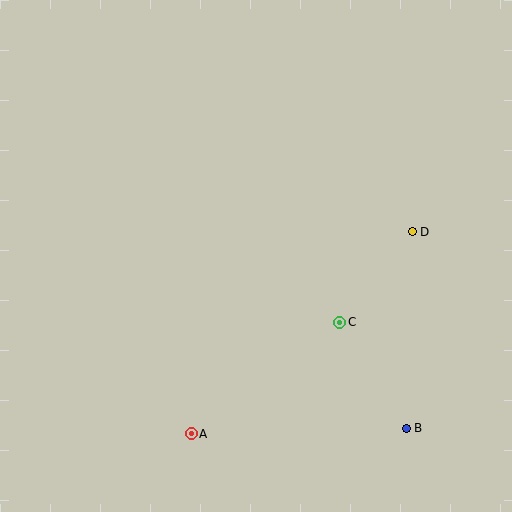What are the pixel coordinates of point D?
Point D is at (412, 232).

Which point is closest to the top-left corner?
Point C is closest to the top-left corner.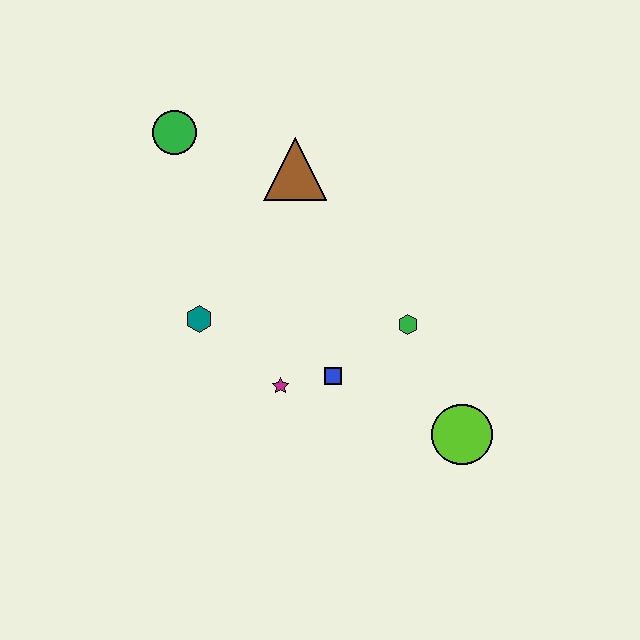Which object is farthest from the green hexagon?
The green circle is farthest from the green hexagon.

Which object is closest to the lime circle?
The green hexagon is closest to the lime circle.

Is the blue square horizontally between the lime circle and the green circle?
Yes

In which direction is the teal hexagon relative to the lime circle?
The teal hexagon is to the left of the lime circle.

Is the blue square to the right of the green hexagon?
No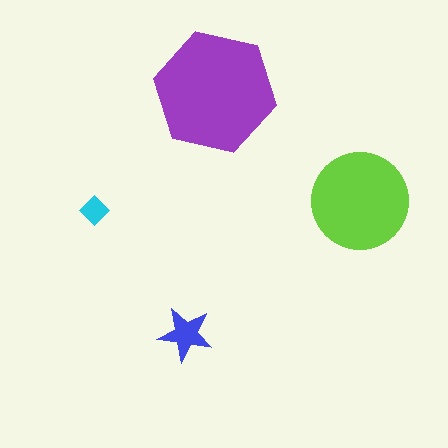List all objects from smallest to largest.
The cyan diamond, the blue star, the lime circle, the purple hexagon.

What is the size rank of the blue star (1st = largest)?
3rd.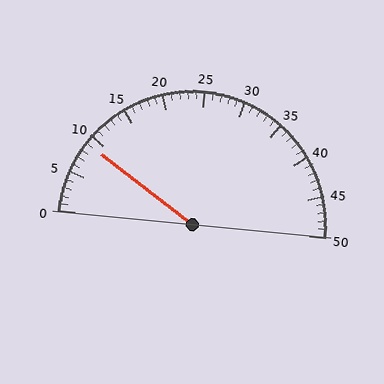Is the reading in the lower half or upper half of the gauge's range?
The reading is in the lower half of the range (0 to 50).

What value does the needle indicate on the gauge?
The needle indicates approximately 9.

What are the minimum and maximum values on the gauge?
The gauge ranges from 0 to 50.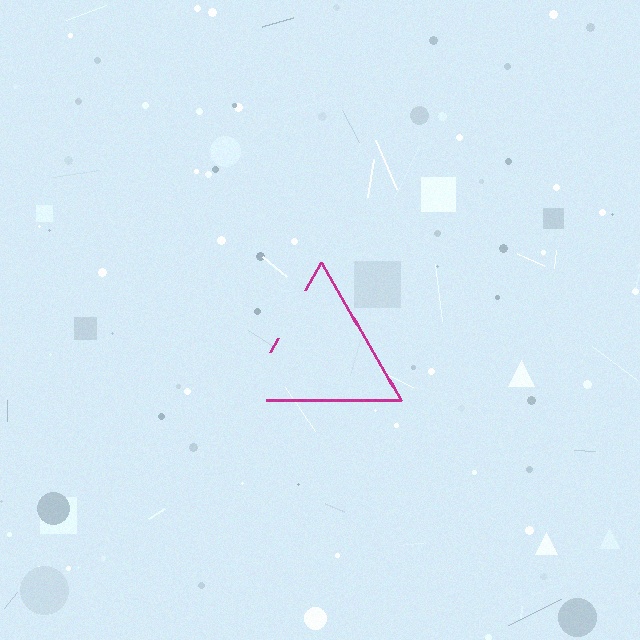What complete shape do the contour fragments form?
The contour fragments form a triangle.